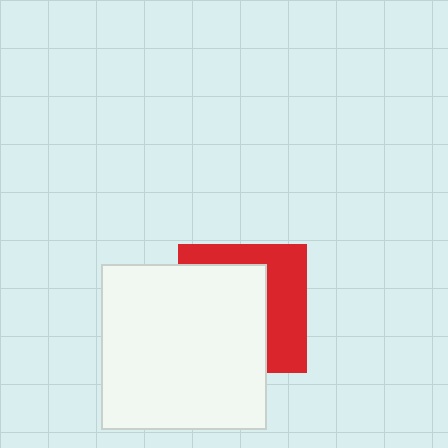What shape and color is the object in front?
The object in front is a white square.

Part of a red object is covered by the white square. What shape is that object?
It is a square.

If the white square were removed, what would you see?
You would see the complete red square.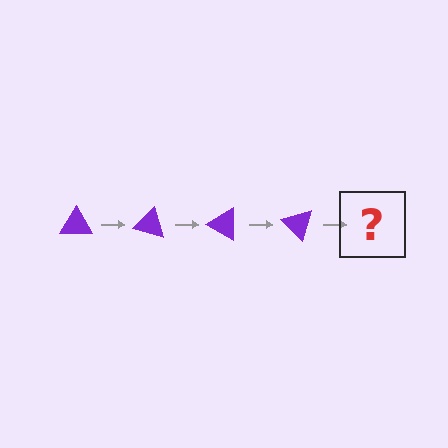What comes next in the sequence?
The next element should be a purple triangle rotated 60 degrees.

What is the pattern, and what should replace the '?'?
The pattern is that the triangle rotates 15 degrees each step. The '?' should be a purple triangle rotated 60 degrees.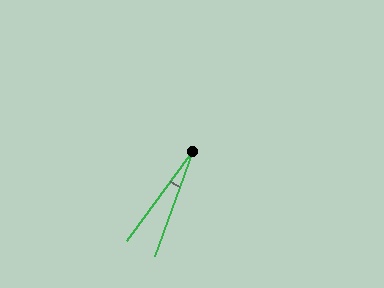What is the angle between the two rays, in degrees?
Approximately 17 degrees.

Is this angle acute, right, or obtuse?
It is acute.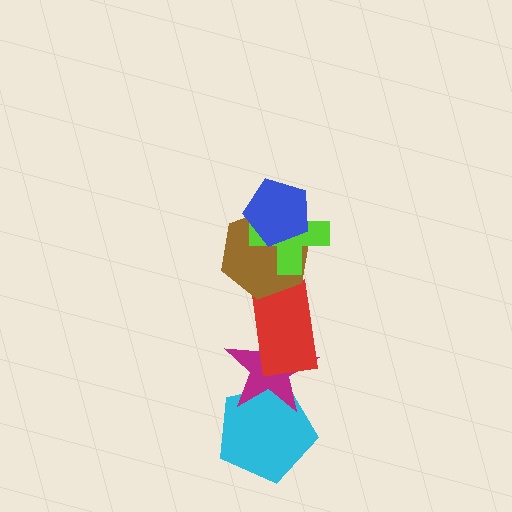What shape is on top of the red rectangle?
The brown hexagon is on top of the red rectangle.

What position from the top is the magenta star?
The magenta star is 5th from the top.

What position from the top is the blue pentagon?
The blue pentagon is 1st from the top.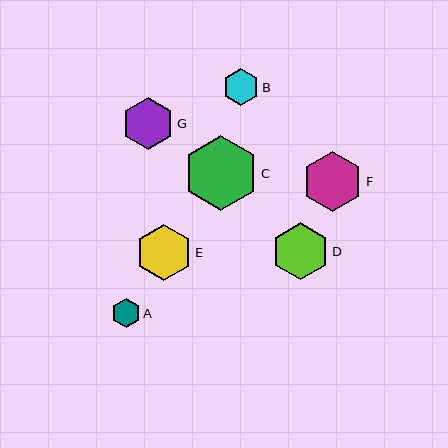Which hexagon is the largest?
Hexagon C is the largest with a size of approximately 75 pixels.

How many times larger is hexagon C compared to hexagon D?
Hexagon C is approximately 1.3 times the size of hexagon D.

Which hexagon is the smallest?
Hexagon A is the smallest with a size of approximately 28 pixels.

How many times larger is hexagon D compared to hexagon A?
Hexagon D is approximately 2.0 times the size of hexagon A.